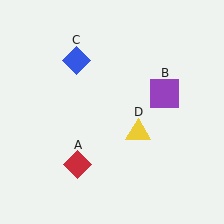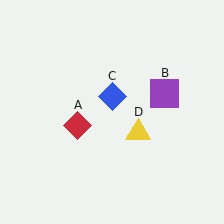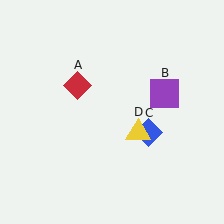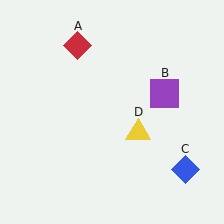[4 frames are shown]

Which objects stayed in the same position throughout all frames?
Purple square (object B) and yellow triangle (object D) remained stationary.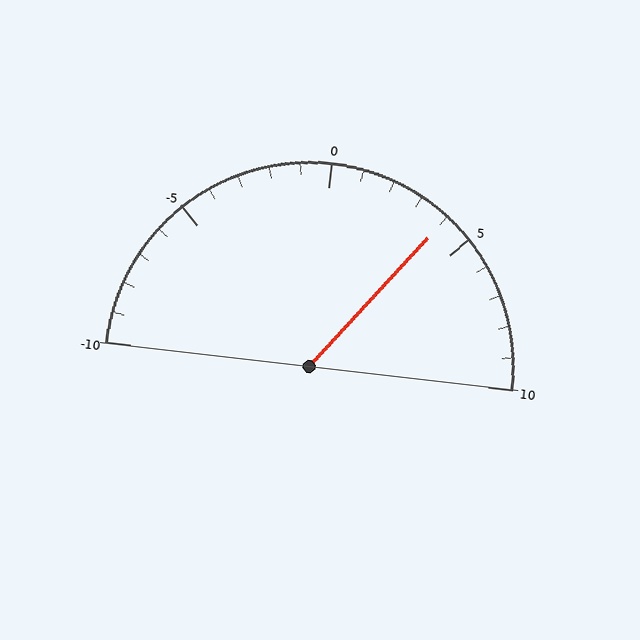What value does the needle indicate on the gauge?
The needle indicates approximately 4.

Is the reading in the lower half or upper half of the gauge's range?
The reading is in the upper half of the range (-10 to 10).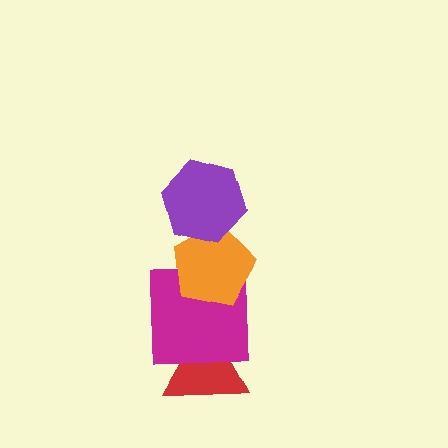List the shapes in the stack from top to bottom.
From top to bottom: the purple hexagon, the orange pentagon, the magenta square, the red triangle.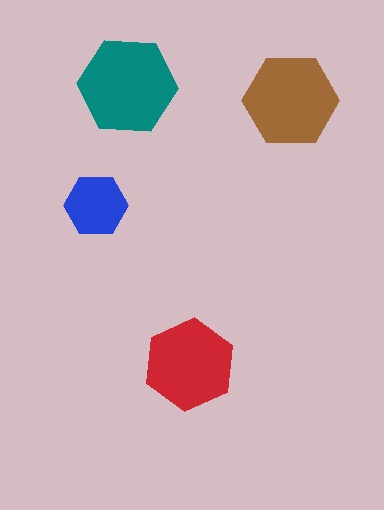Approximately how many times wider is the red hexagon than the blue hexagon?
About 1.5 times wider.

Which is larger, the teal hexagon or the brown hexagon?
The teal one.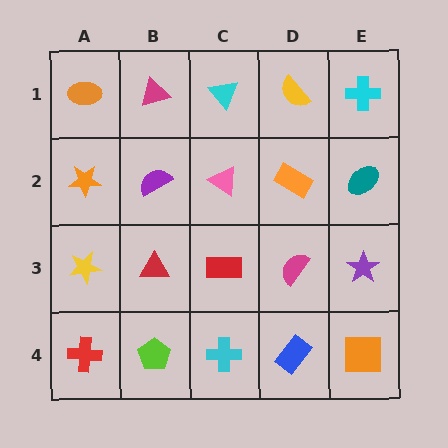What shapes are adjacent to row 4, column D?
A magenta semicircle (row 3, column D), a cyan cross (row 4, column C), an orange square (row 4, column E).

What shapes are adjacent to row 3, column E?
A teal ellipse (row 2, column E), an orange square (row 4, column E), a magenta semicircle (row 3, column D).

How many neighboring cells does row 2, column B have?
4.